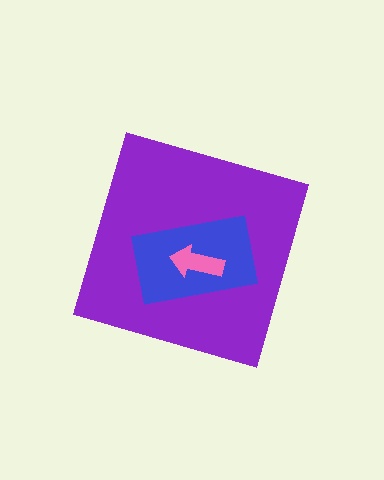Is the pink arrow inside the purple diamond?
Yes.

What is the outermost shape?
The purple diamond.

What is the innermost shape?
The pink arrow.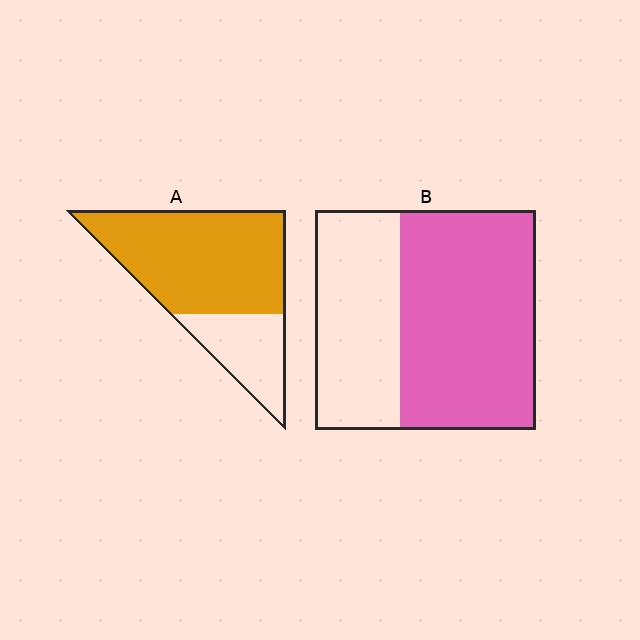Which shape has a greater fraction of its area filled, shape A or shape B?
Shape A.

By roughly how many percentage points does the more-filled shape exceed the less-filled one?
By roughly 10 percentage points (A over B).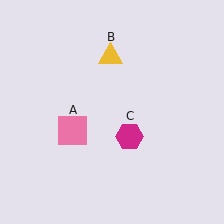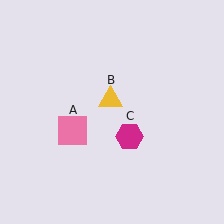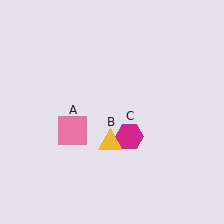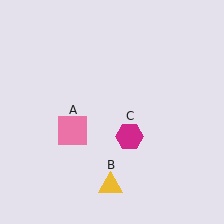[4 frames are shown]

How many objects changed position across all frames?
1 object changed position: yellow triangle (object B).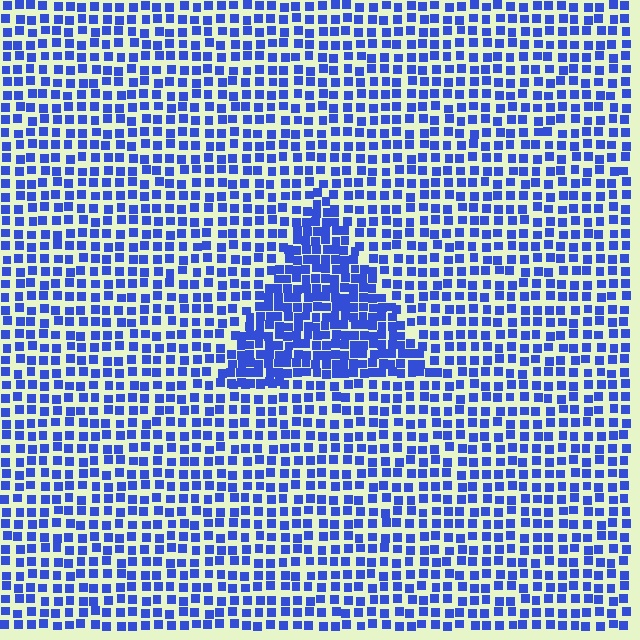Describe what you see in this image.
The image contains small blue elements arranged at two different densities. A triangle-shaped region is visible where the elements are more densely packed than the surrounding area.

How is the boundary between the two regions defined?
The boundary is defined by a change in element density (approximately 1.8x ratio). All elements are the same color, size, and shape.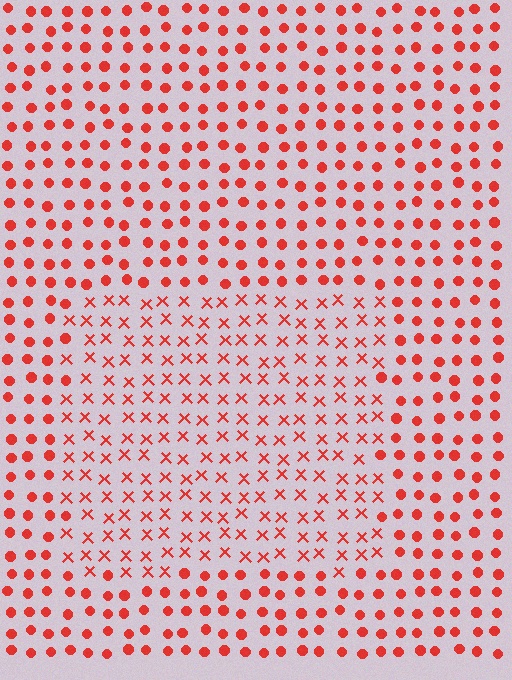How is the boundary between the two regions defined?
The boundary is defined by a change in element shape: X marks inside vs. circles outside. All elements share the same color and spacing.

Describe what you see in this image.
The image is filled with small red elements arranged in a uniform grid. A rectangle-shaped region contains X marks, while the surrounding area contains circles. The boundary is defined purely by the change in element shape.